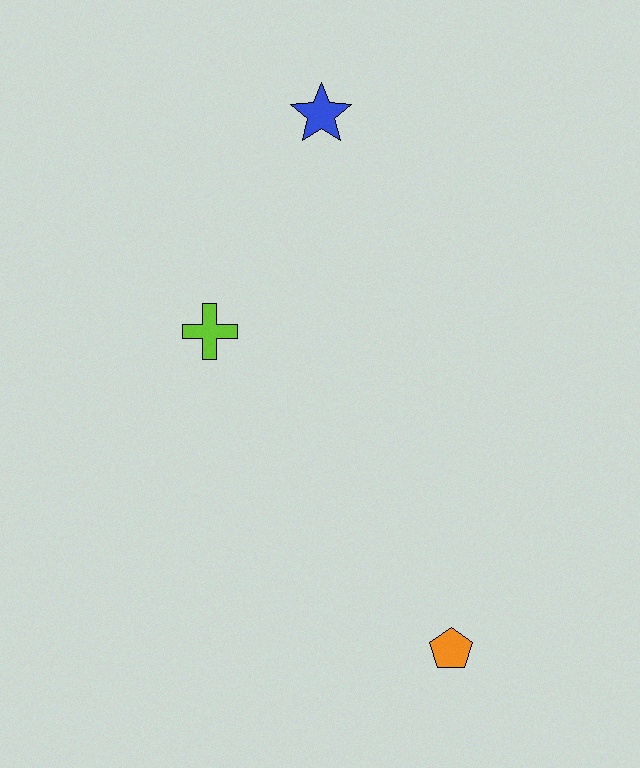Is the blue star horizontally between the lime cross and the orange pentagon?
Yes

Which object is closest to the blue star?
The lime cross is closest to the blue star.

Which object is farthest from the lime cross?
The orange pentagon is farthest from the lime cross.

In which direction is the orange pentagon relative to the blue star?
The orange pentagon is below the blue star.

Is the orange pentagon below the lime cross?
Yes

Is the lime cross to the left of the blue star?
Yes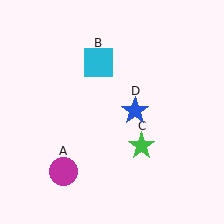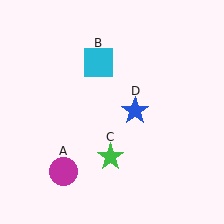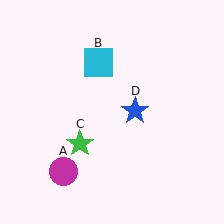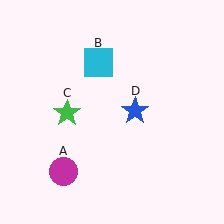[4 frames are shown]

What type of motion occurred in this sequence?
The green star (object C) rotated clockwise around the center of the scene.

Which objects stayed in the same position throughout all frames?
Magenta circle (object A) and cyan square (object B) and blue star (object D) remained stationary.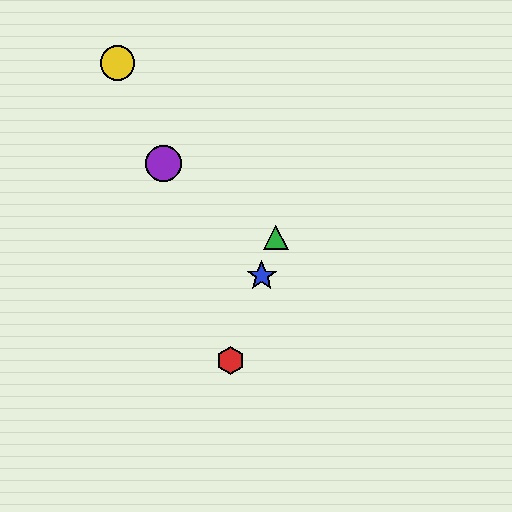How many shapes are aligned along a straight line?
3 shapes (the red hexagon, the blue star, the green triangle) are aligned along a straight line.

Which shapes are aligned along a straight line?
The red hexagon, the blue star, the green triangle are aligned along a straight line.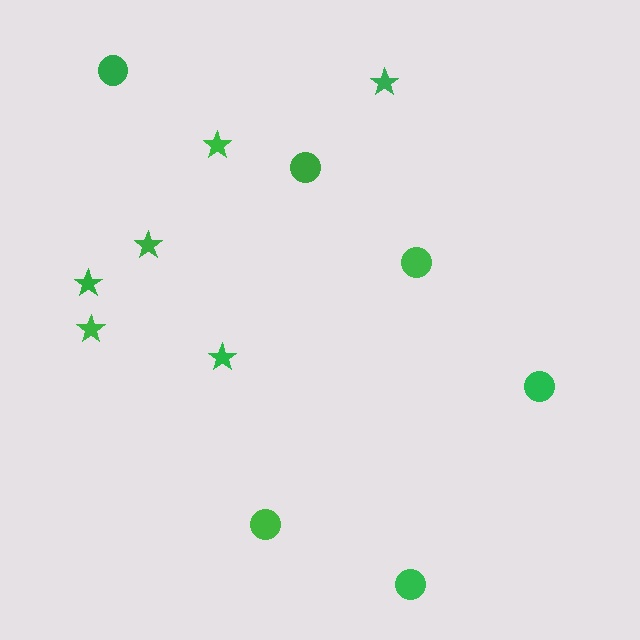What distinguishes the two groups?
There are 2 groups: one group of stars (6) and one group of circles (6).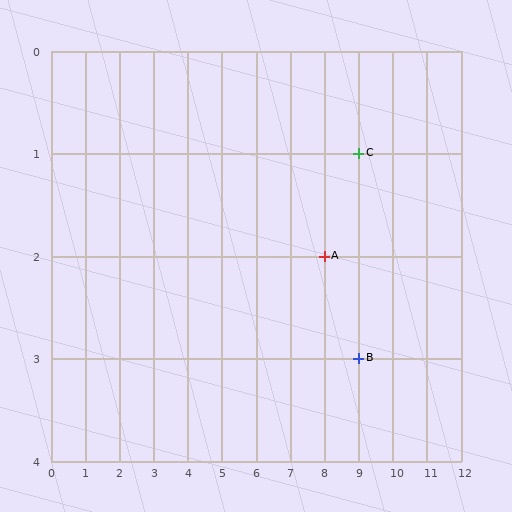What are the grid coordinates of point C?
Point C is at grid coordinates (9, 1).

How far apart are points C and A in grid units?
Points C and A are 1 column and 1 row apart (about 1.4 grid units diagonally).